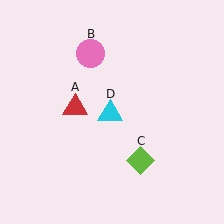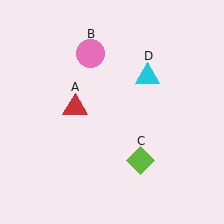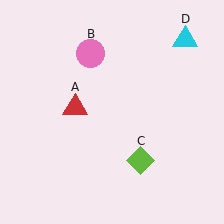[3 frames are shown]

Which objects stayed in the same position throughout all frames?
Red triangle (object A) and pink circle (object B) and lime diamond (object C) remained stationary.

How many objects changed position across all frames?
1 object changed position: cyan triangle (object D).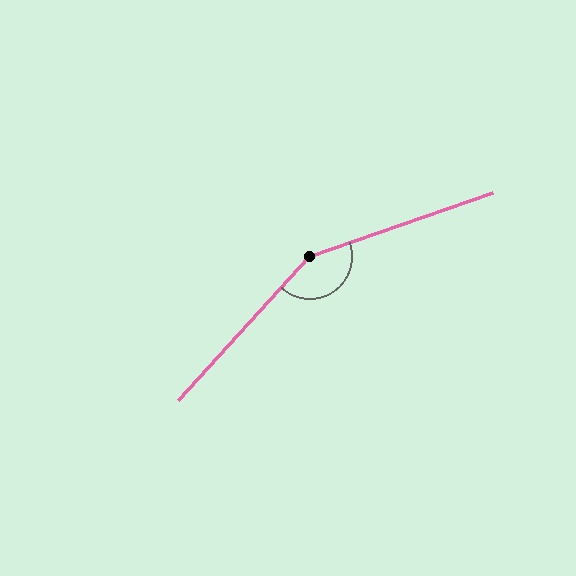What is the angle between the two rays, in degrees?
Approximately 152 degrees.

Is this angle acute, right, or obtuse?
It is obtuse.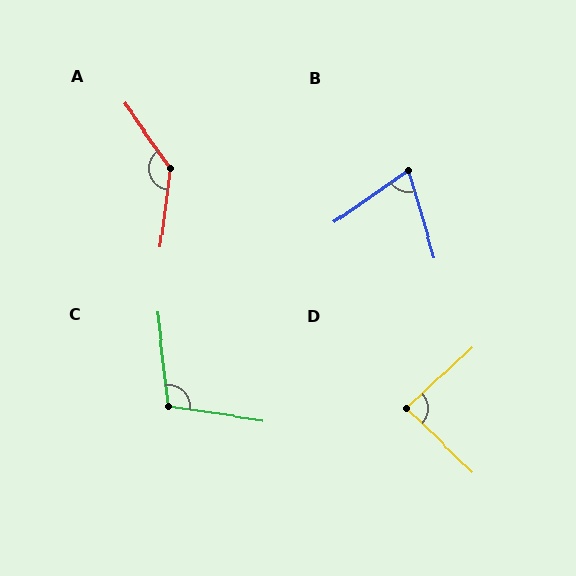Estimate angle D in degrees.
Approximately 86 degrees.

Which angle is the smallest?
B, at approximately 72 degrees.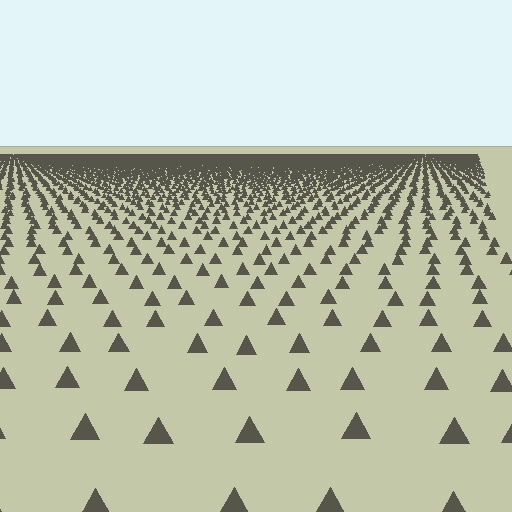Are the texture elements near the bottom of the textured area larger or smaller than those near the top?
Larger. Near the bottom, elements are closer to the viewer and appear at a bigger on-screen size.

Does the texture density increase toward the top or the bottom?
Density increases toward the top.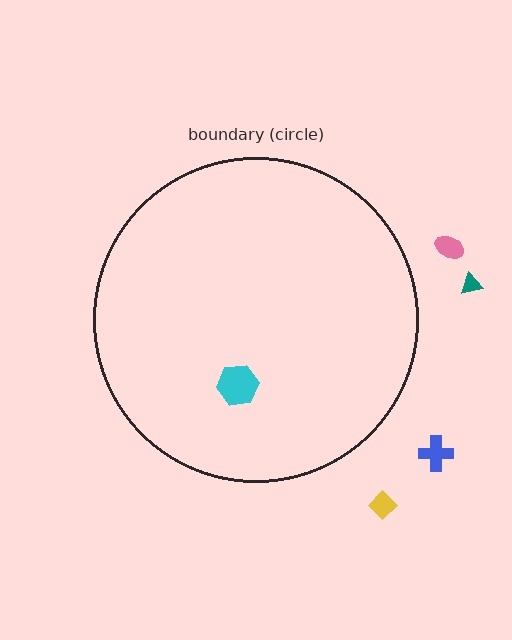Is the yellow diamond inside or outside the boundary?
Outside.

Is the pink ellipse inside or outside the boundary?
Outside.